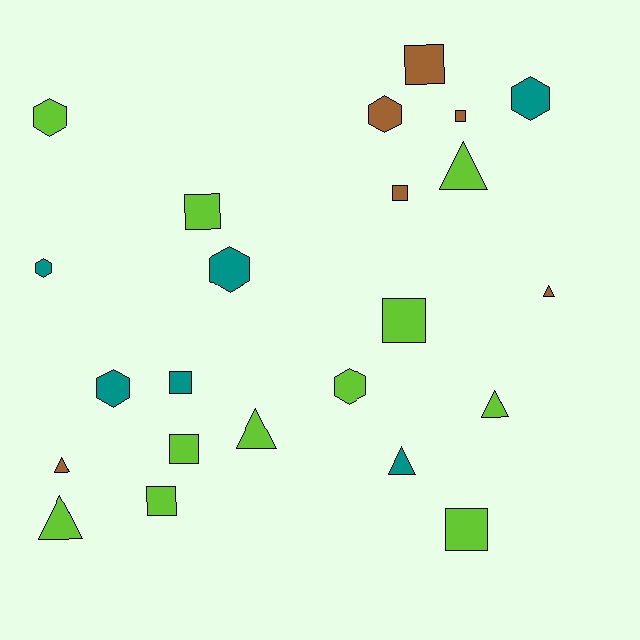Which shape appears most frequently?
Square, with 9 objects.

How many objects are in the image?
There are 23 objects.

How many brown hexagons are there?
There is 1 brown hexagon.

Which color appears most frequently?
Lime, with 11 objects.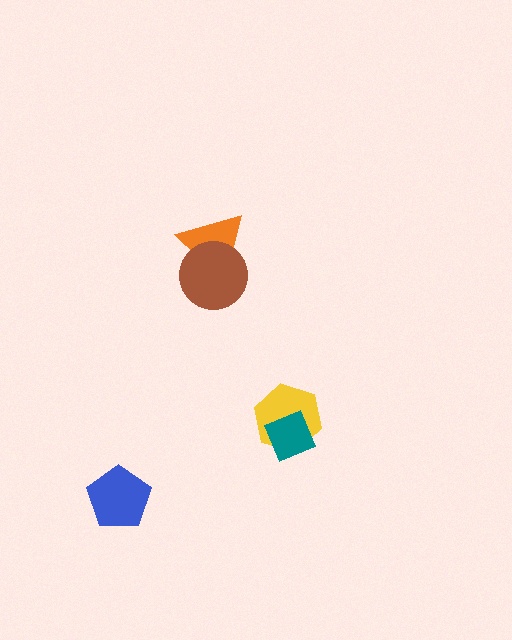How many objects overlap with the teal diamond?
1 object overlaps with the teal diamond.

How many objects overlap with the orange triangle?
1 object overlaps with the orange triangle.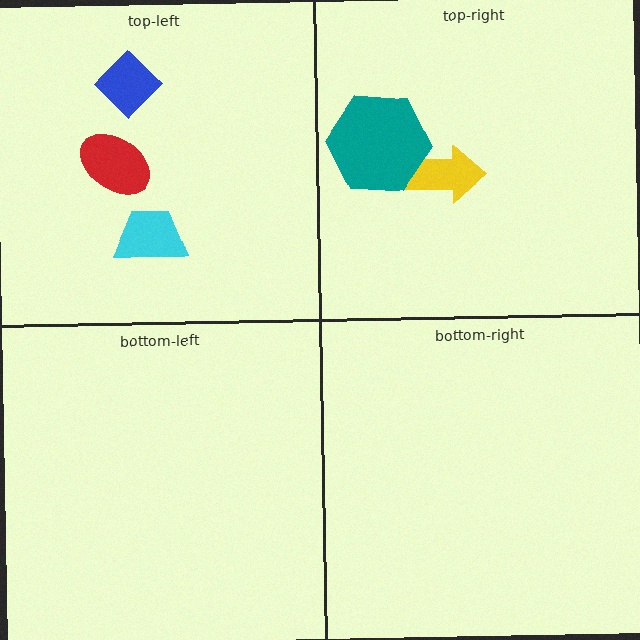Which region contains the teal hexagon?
The top-right region.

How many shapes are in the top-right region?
2.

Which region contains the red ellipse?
The top-left region.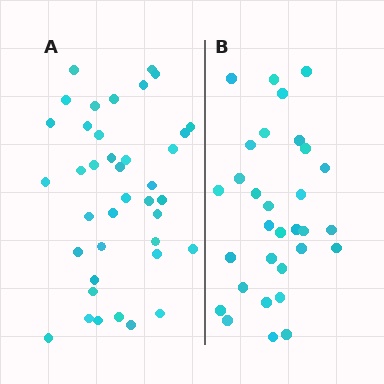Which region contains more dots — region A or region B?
Region A (the left region) has more dots.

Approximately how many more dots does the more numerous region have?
Region A has roughly 8 or so more dots than region B.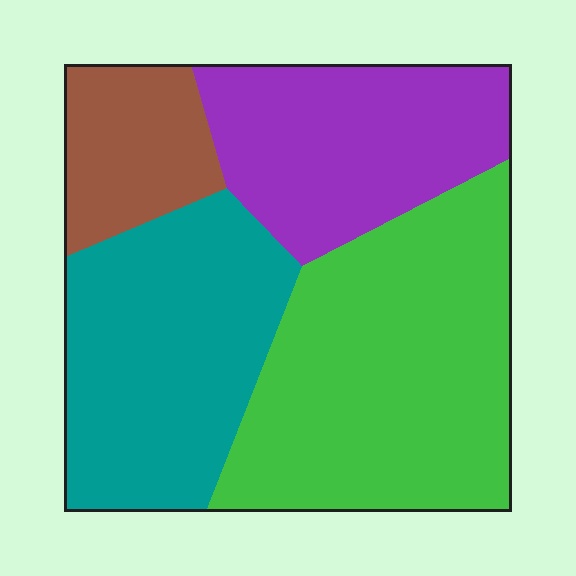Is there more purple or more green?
Green.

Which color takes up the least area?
Brown, at roughly 10%.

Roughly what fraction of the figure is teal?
Teal takes up between a quarter and a half of the figure.